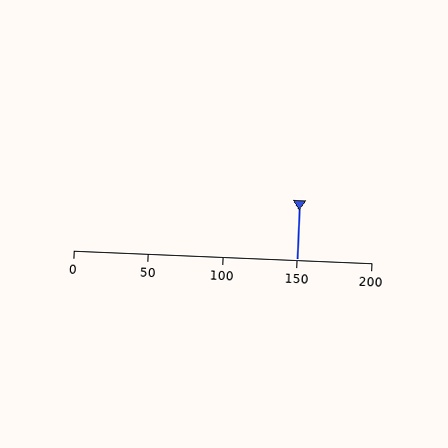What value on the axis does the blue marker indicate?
The marker indicates approximately 150.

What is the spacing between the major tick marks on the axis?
The major ticks are spaced 50 apart.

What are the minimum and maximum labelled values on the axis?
The axis runs from 0 to 200.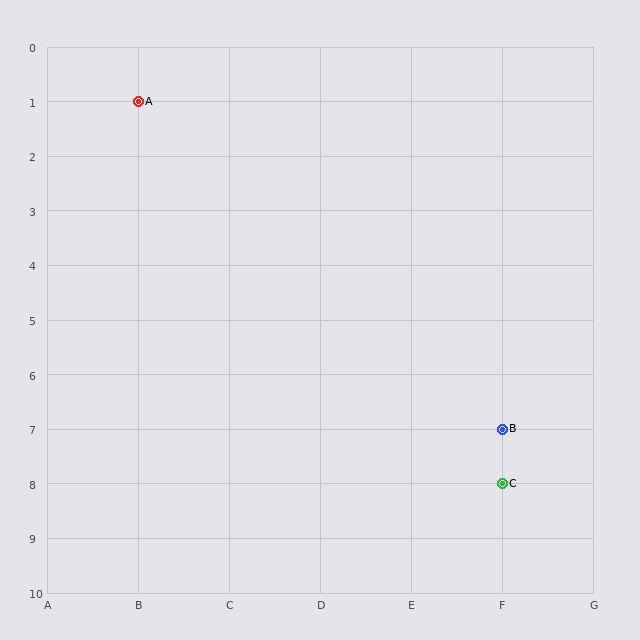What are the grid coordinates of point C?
Point C is at grid coordinates (F, 8).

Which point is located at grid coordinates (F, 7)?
Point B is at (F, 7).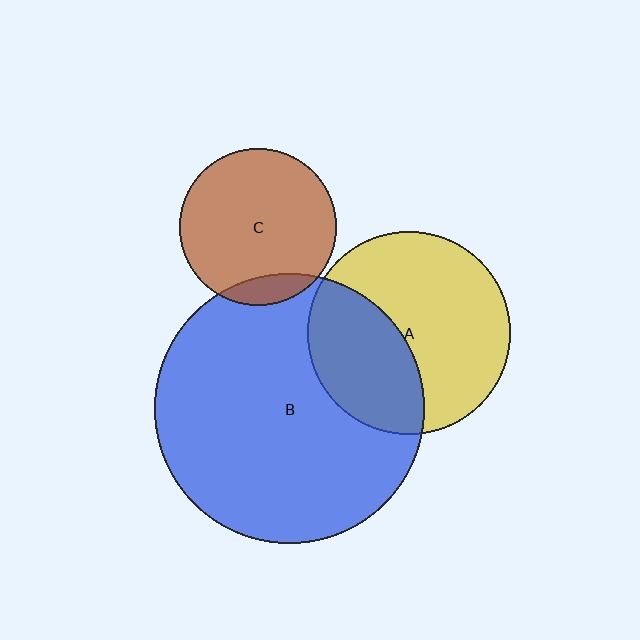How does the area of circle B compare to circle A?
Approximately 1.8 times.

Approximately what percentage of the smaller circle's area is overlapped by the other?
Approximately 10%.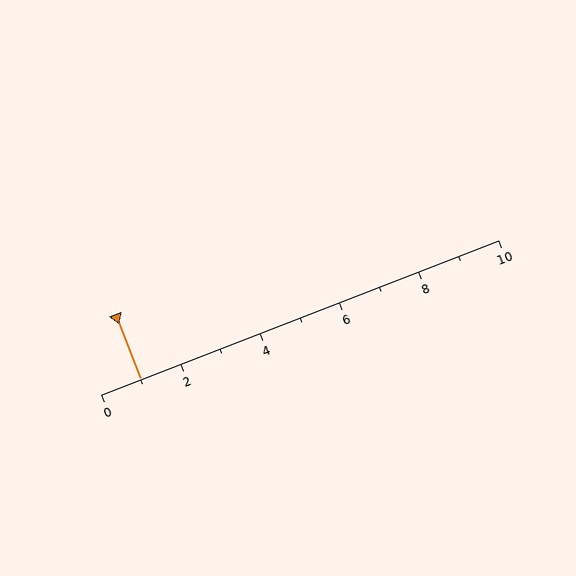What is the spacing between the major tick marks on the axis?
The major ticks are spaced 2 apart.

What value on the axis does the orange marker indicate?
The marker indicates approximately 1.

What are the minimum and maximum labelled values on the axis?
The axis runs from 0 to 10.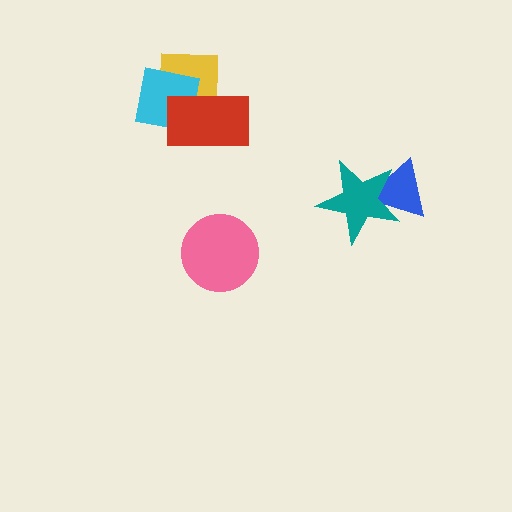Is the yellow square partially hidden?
Yes, it is partially covered by another shape.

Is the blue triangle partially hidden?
Yes, it is partially covered by another shape.